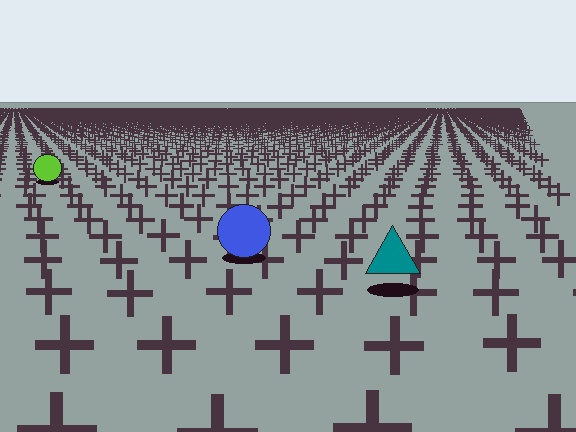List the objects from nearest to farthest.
From nearest to farthest: the teal triangle, the blue circle, the lime circle.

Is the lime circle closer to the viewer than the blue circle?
No. The blue circle is closer — you can tell from the texture gradient: the ground texture is coarser near it.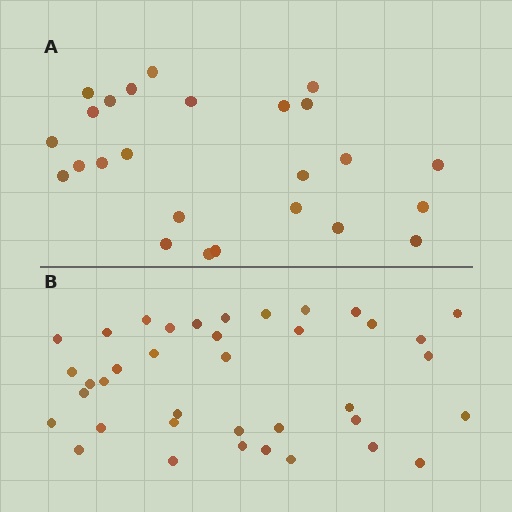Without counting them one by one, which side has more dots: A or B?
Region B (the bottom region) has more dots.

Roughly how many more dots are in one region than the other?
Region B has approximately 15 more dots than region A.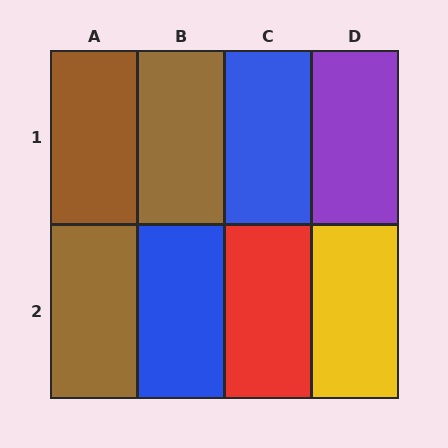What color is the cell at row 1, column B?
Brown.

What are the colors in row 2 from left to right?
Brown, blue, red, yellow.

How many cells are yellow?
1 cell is yellow.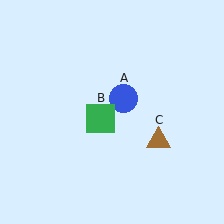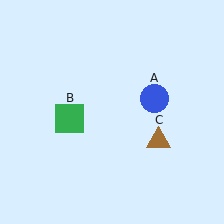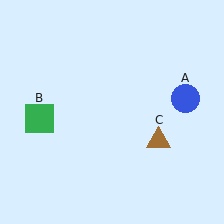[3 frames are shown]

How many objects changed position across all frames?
2 objects changed position: blue circle (object A), green square (object B).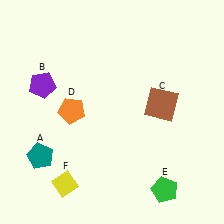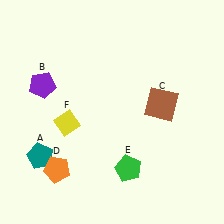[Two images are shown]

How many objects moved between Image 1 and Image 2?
3 objects moved between the two images.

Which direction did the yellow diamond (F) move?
The yellow diamond (F) moved up.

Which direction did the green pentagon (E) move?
The green pentagon (E) moved left.